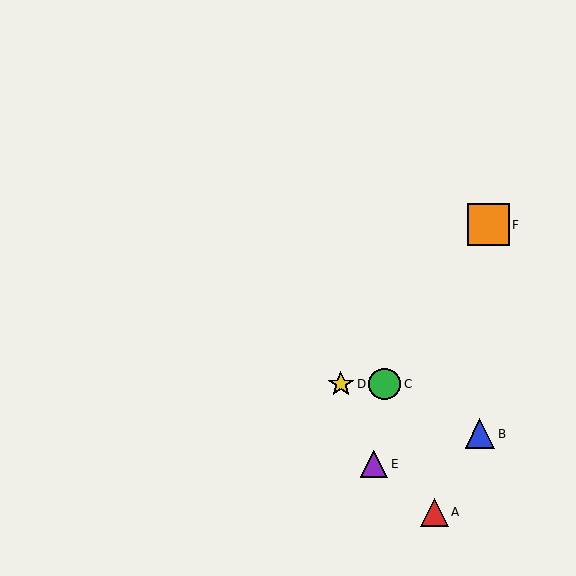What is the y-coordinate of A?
Object A is at y≈512.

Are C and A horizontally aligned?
No, C is at y≈384 and A is at y≈512.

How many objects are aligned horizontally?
2 objects (C, D) are aligned horizontally.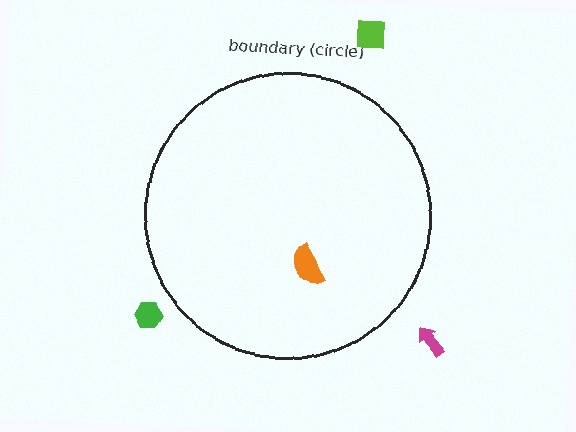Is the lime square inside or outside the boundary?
Outside.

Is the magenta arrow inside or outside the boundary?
Outside.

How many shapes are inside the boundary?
1 inside, 3 outside.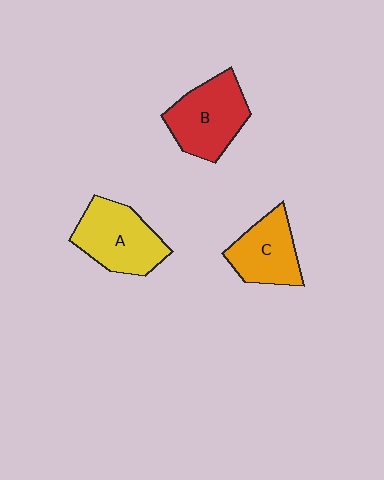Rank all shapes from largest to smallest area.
From largest to smallest: A (yellow), B (red), C (orange).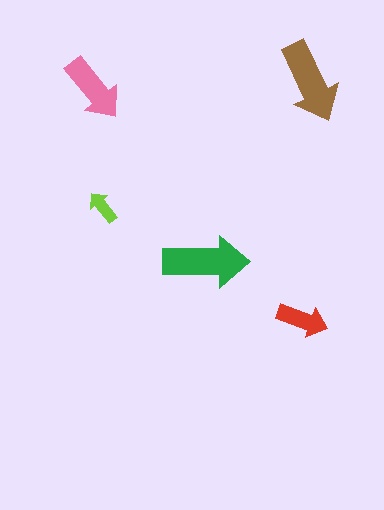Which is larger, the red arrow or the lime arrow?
The red one.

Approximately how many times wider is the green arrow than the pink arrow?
About 1.5 times wider.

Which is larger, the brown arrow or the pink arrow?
The brown one.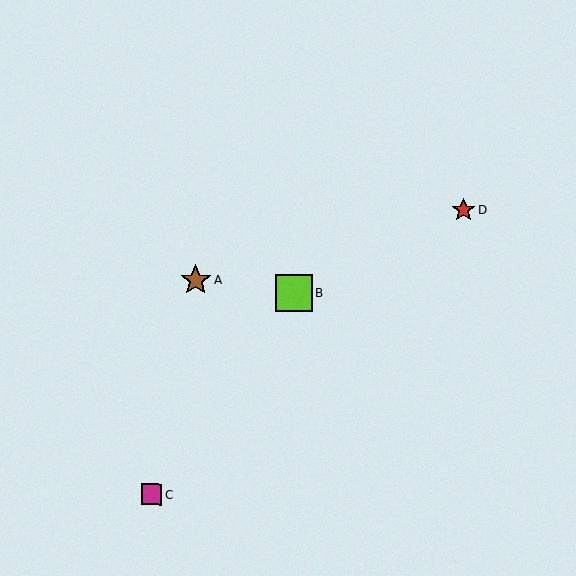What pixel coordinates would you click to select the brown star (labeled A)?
Click at (196, 280) to select the brown star A.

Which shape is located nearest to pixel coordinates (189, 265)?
The brown star (labeled A) at (196, 280) is nearest to that location.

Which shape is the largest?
The lime square (labeled B) is the largest.